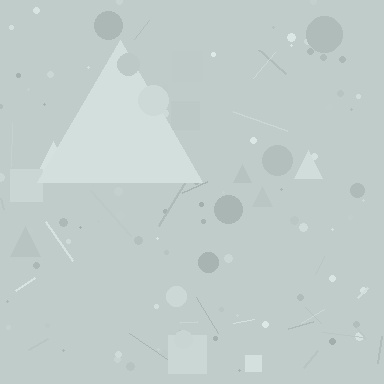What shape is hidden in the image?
A triangle is hidden in the image.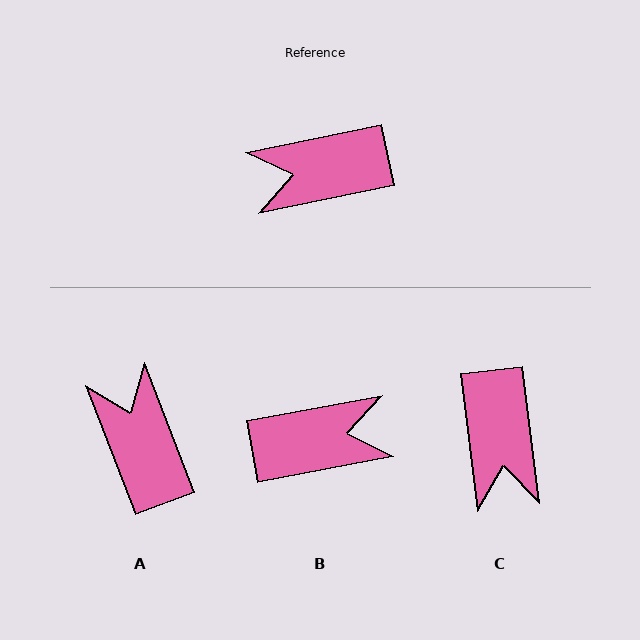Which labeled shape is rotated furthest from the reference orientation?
B, about 179 degrees away.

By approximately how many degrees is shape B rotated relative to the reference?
Approximately 179 degrees counter-clockwise.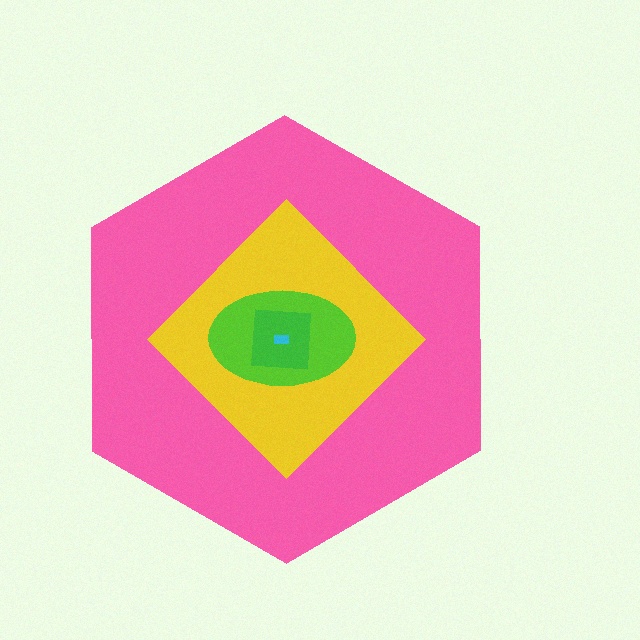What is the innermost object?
The cyan rectangle.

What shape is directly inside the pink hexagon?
The yellow diamond.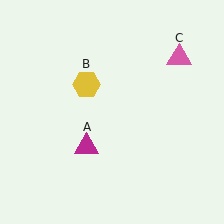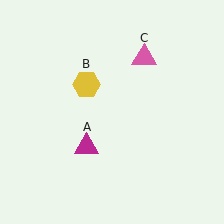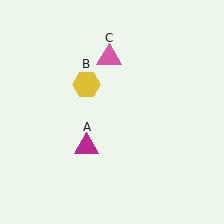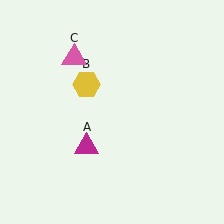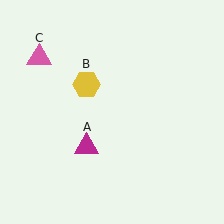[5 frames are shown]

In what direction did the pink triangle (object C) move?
The pink triangle (object C) moved left.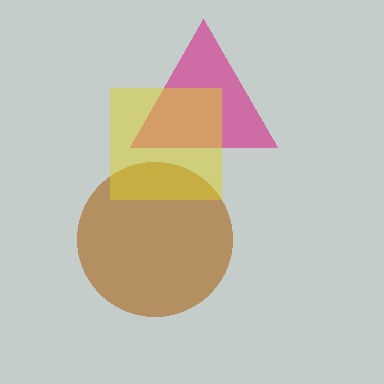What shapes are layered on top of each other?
The layered shapes are: a magenta triangle, a brown circle, a yellow square.